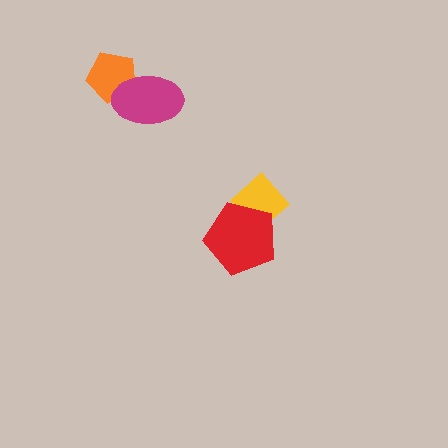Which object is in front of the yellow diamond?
The red pentagon is in front of the yellow diamond.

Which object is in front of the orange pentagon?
The magenta ellipse is in front of the orange pentagon.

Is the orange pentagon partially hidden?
Yes, it is partially covered by another shape.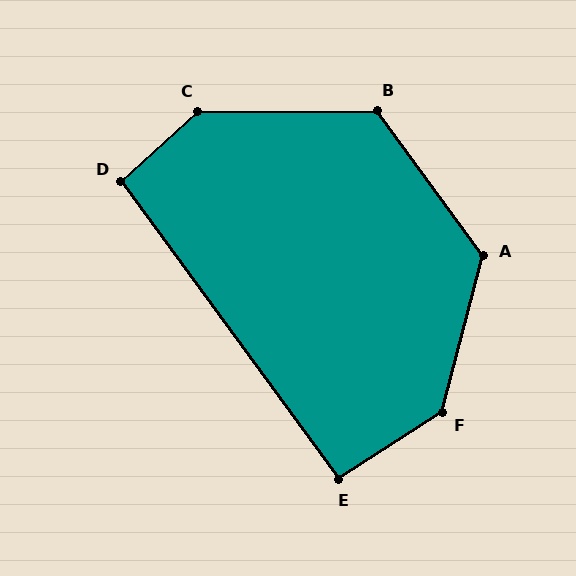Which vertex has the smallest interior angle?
E, at approximately 93 degrees.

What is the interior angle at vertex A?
Approximately 129 degrees (obtuse).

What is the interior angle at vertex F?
Approximately 138 degrees (obtuse).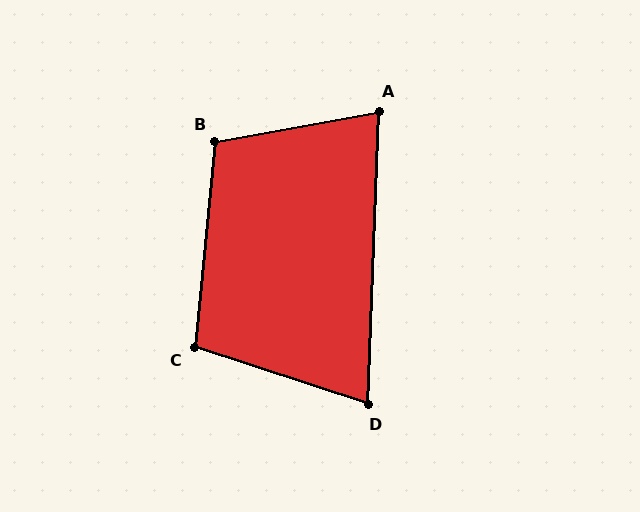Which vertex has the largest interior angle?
B, at approximately 106 degrees.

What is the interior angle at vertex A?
Approximately 78 degrees (acute).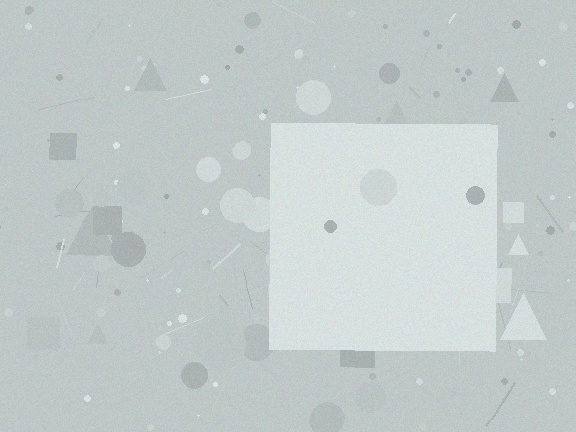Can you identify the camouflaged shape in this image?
The camouflaged shape is a square.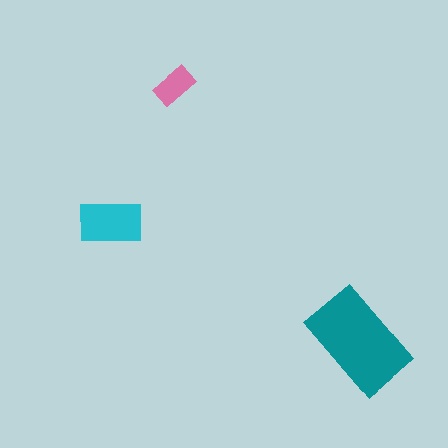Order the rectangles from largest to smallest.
the teal one, the cyan one, the pink one.